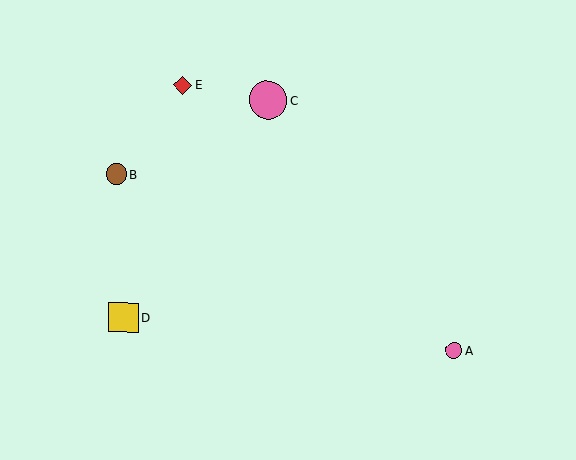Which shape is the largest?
The pink circle (labeled C) is the largest.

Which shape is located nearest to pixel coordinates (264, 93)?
The pink circle (labeled C) at (268, 100) is nearest to that location.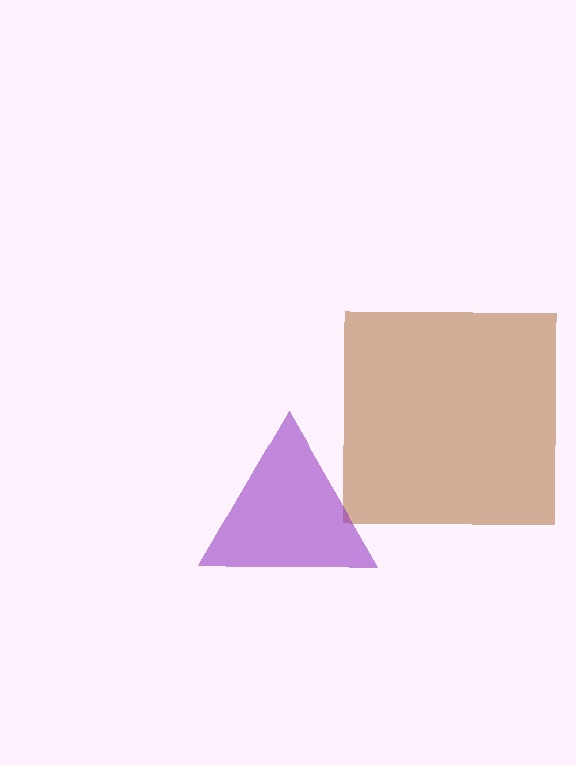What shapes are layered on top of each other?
The layered shapes are: a brown square, a purple triangle.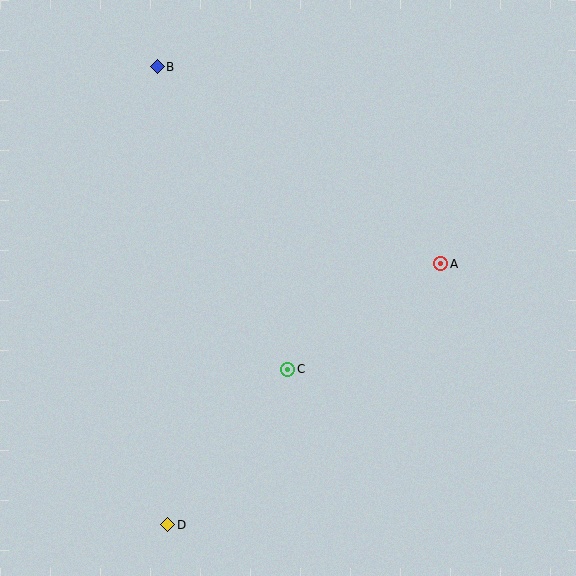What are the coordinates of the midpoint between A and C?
The midpoint between A and C is at (364, 317).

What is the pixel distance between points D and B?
The distance between D and B is 458 pixels.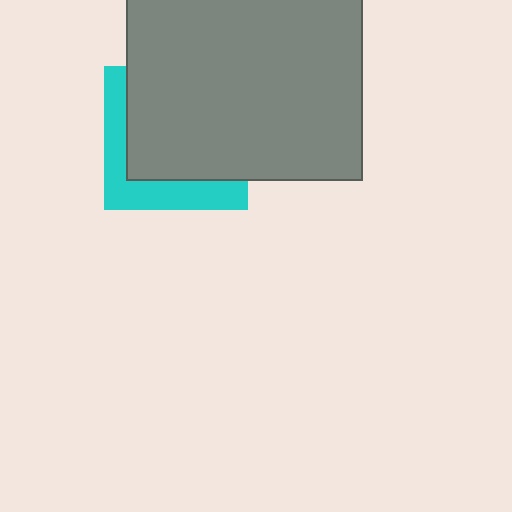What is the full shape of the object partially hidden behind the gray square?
The partially hidden object is a cyan square.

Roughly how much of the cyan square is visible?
A small part of it is visible (roughly 32%).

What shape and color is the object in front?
The object in front is a gray square.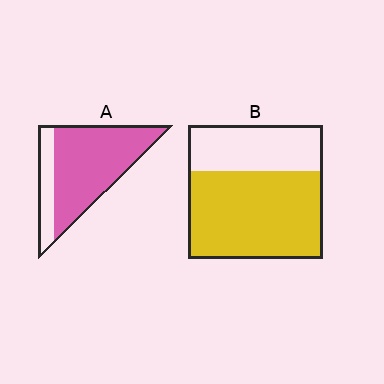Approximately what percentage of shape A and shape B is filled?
A is approximately 80% and B is approximately 65%.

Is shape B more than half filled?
Yes.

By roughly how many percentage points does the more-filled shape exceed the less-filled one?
By roughly 10 percentage points (A over B).